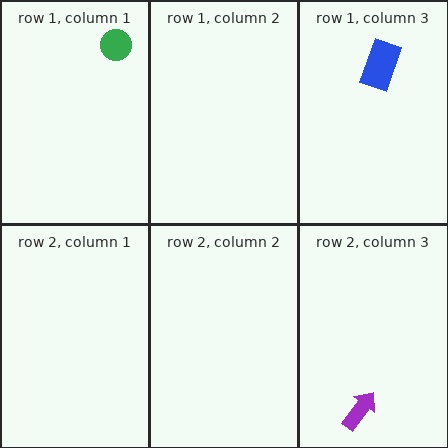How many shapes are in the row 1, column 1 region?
1.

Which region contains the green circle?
The row 1, column 1 region.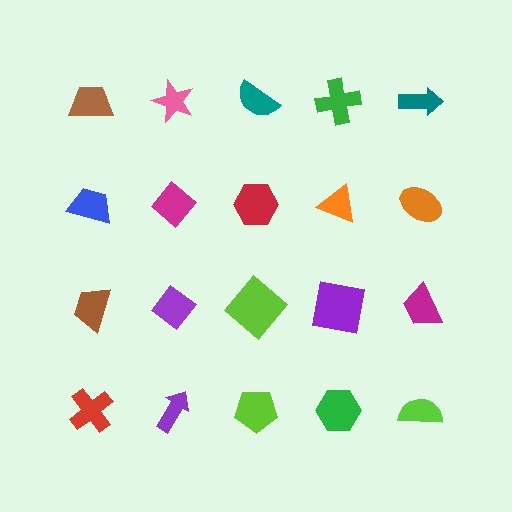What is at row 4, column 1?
A red cross.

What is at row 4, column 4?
A green hexagon.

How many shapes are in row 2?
5 shapes.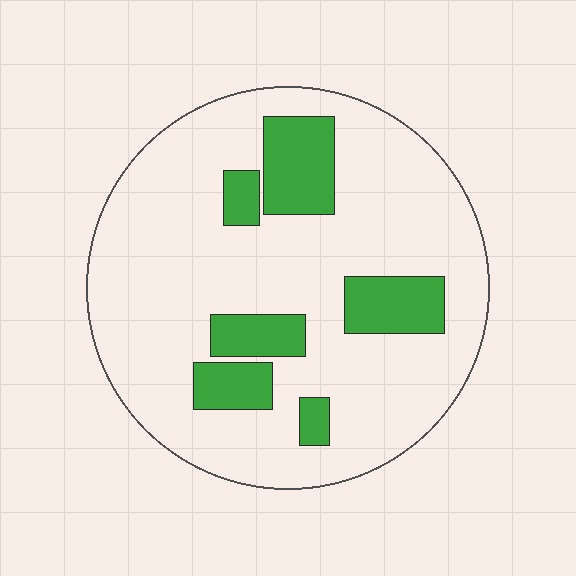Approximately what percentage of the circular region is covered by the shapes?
Approximately 20%.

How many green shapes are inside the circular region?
6.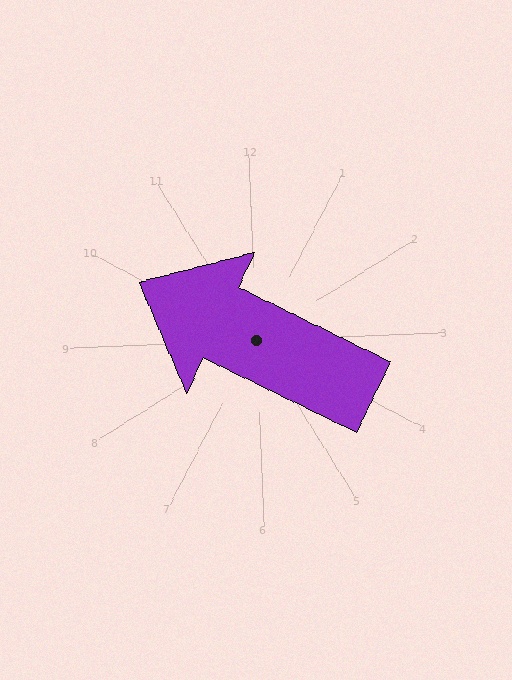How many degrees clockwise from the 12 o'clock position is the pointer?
Approximately 298 degrees.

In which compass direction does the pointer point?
Northwest.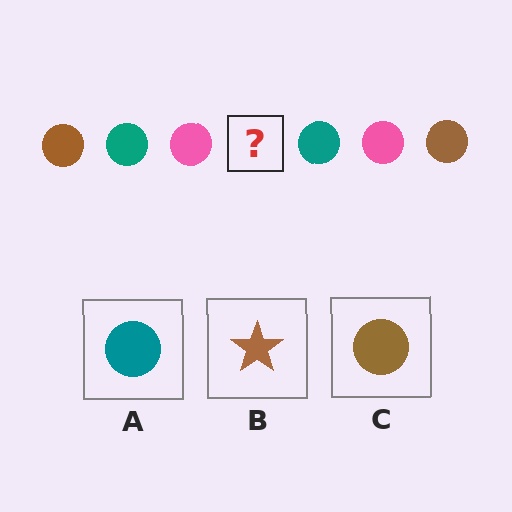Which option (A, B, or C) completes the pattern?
C.